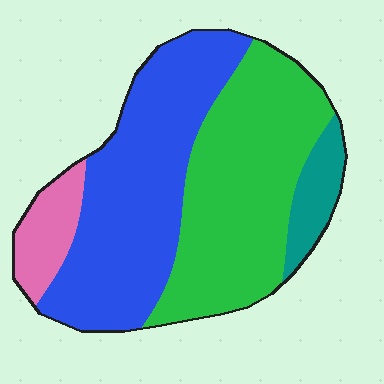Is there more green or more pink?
Green.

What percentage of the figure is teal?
Teal covers roughly 10% of the figure.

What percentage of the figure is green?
Green covers around 40% of the figure.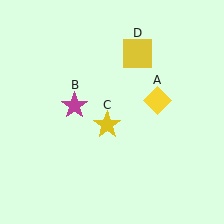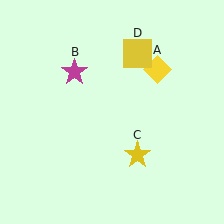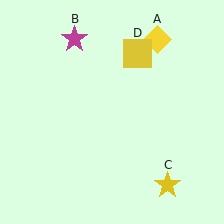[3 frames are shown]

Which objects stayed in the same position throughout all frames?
Yellow square (object D) remained stationary.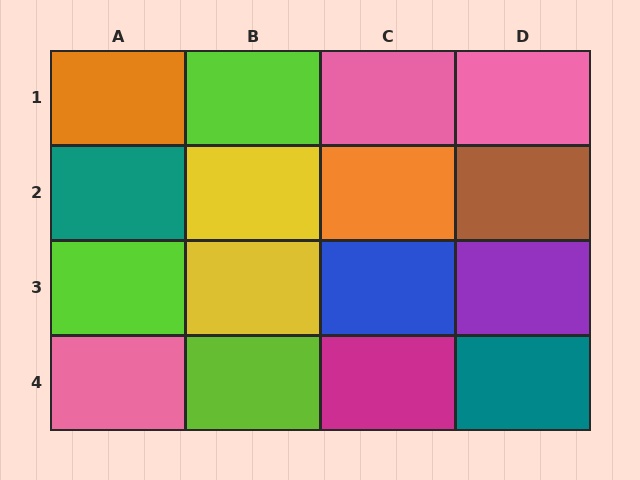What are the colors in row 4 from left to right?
Pink, lime, magenta, teal.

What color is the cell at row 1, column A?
Orange.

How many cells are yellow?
2 cells are yellow.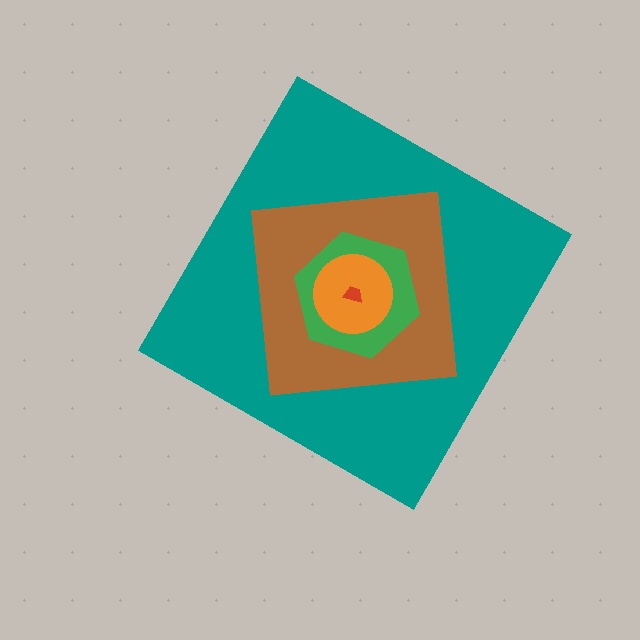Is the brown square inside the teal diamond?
Yes.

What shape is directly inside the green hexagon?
The orange circle.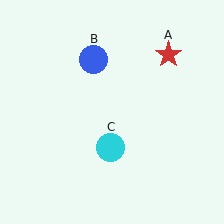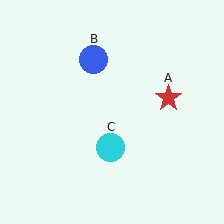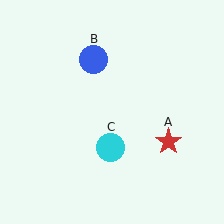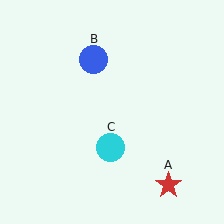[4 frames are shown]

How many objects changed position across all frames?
1 object changed position: red star (object A).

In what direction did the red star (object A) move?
The red star (object A) moved down.